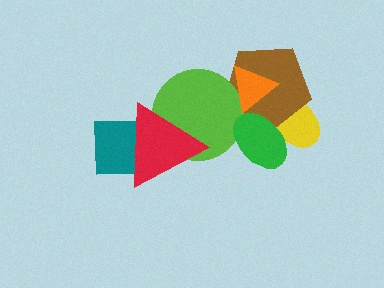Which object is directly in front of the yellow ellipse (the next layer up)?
The brown pentagon is directly in front of the yellow ellipse.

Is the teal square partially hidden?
Yes, it is partially covered by another shape.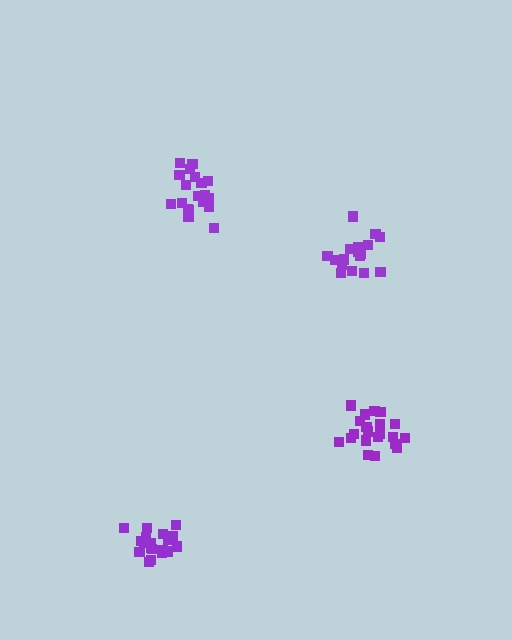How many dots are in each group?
Group 1: 19 dots, Group 2: 17 dots, Group 3: 19 dots, Group 4: 21 dots (76 total).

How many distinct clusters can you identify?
There are 4 distinct clusters.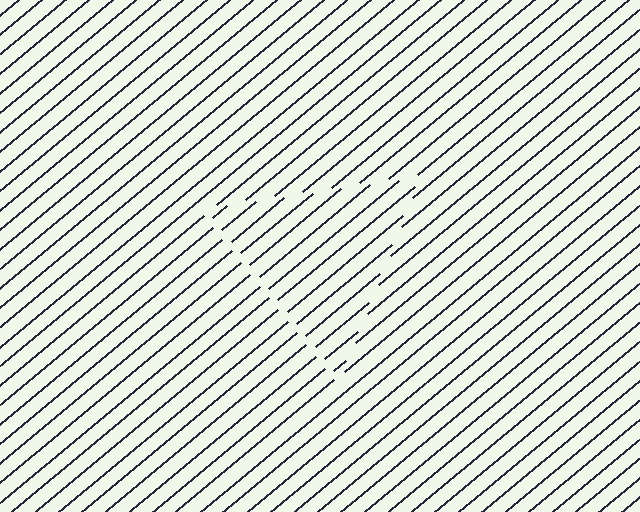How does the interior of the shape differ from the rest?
The interior of the shape contains the same grating, shifted by half a period — the contour is defined by the phase discontinuity where line-ends from the inner and outer gratings abut.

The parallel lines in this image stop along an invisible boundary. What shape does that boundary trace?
An illusory triangle. The interior of the shape contains the same grating, shifted by half a period — the contour is defined by the phase discontinuity where line-ends from the inner and outer gratings abut.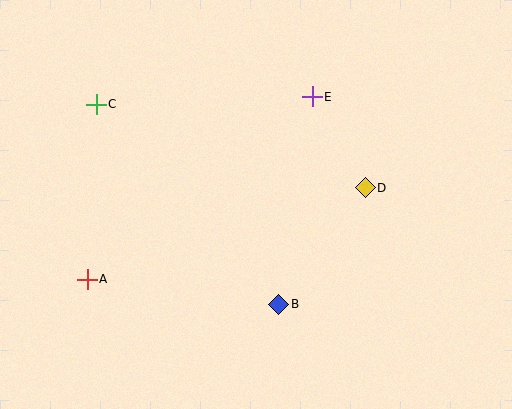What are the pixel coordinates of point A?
Point A is at (87, 279).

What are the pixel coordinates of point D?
Point D is at (365, 188).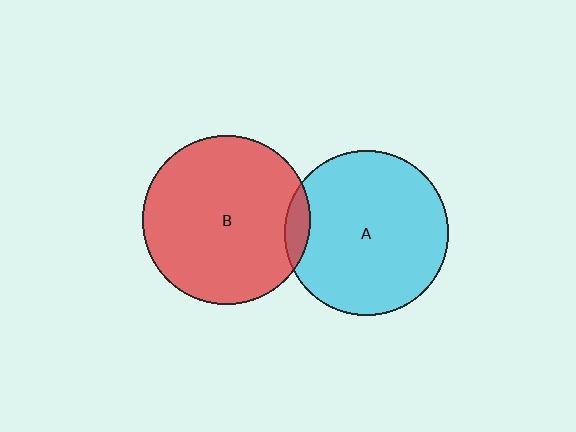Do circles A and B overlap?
Yes.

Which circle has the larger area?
Circle B (red).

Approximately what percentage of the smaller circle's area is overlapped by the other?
Approximately 10%.